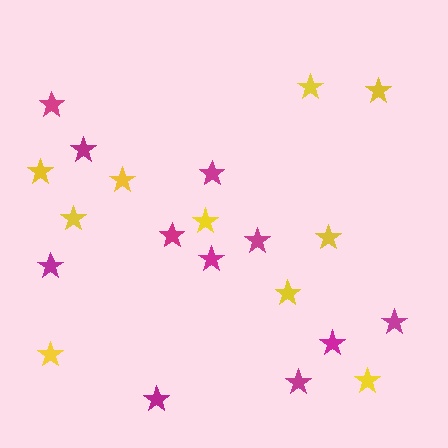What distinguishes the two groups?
There are 2 groups: one group of magenta stars (11) and one group of yellow stars (10).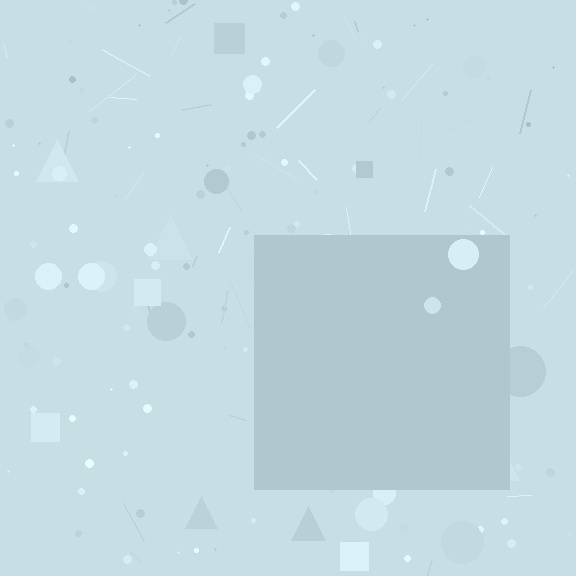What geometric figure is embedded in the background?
A square is embedded in the background.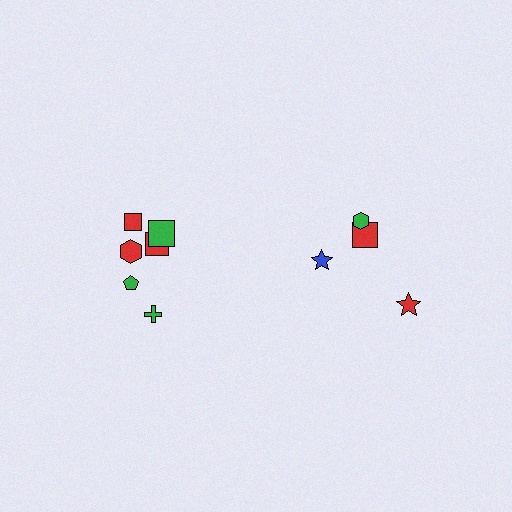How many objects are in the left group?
There are 6 objects.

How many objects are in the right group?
There are 4 objects.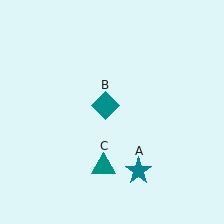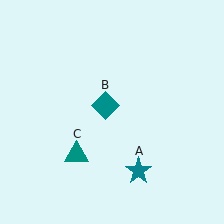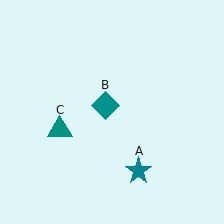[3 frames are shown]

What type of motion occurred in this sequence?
The teal triangle (object C) rotated clockwise around the center of the scene.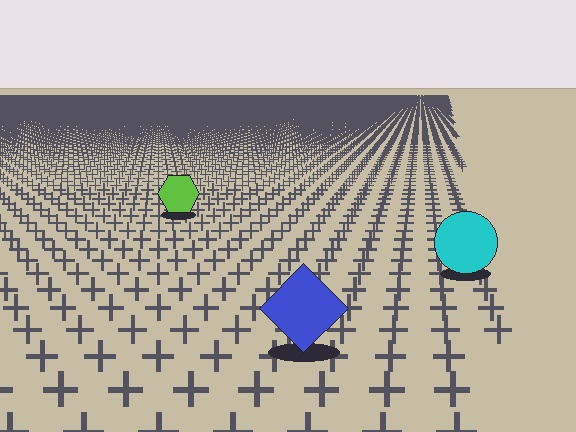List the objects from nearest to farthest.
From nearest to farthest: the blue diamond, the cyan circle, the lime hexagon.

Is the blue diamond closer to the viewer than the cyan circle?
Yes. The blue diamond is closer — you can tell from the texture gradient: the ground texture is coarser near it.